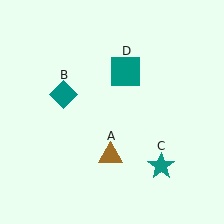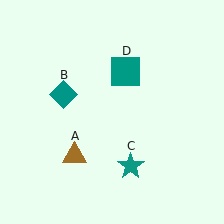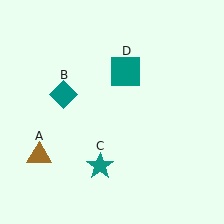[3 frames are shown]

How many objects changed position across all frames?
2 objects changed position: brown triangle (object A), teal star (object C).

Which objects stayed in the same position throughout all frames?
Teal diamond (object B) and teal square (object D) remained stationary.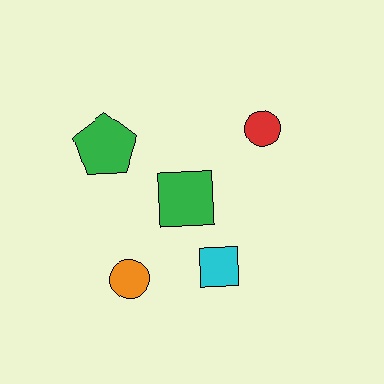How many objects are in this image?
There are 5 objects.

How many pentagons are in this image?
There is 1 pentagon.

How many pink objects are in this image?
There are no pink objects.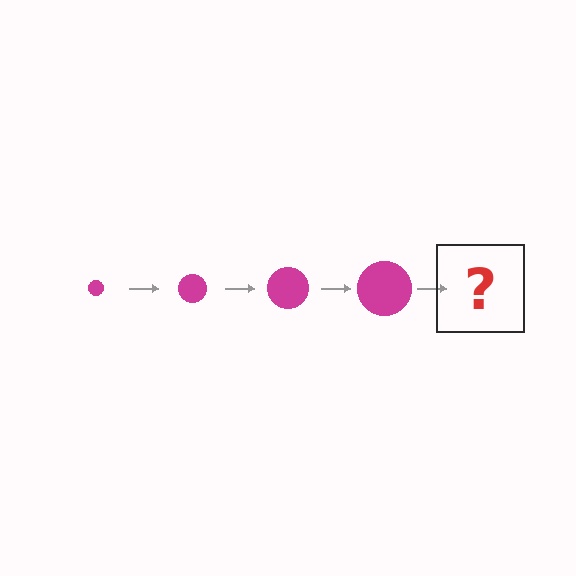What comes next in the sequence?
The next element should be a magenta circle, larger than the previous one.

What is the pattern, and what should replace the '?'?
The pattern is that the circle gets progressively larger each step. The '?' should be a magenta circle, larger than the previous one.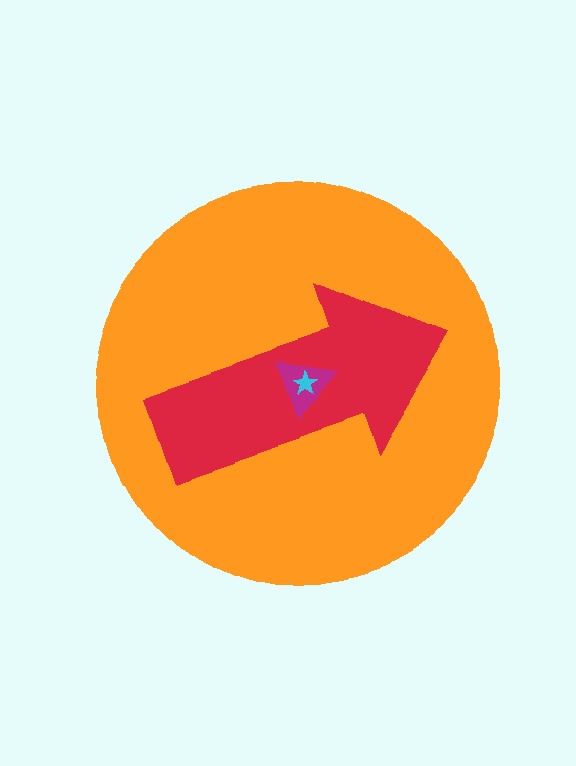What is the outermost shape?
The orange circle.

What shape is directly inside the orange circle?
The red arrow.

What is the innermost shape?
The cyan star.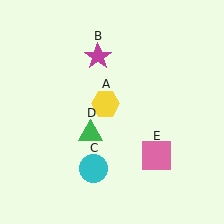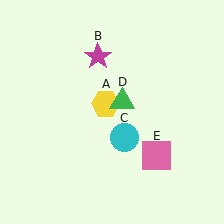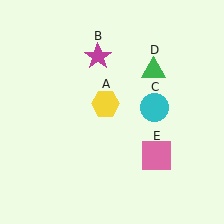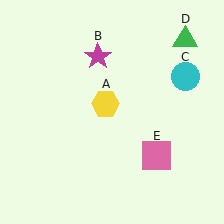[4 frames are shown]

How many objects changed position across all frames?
2 objects changed position: cyan circle (object C), green triangle (object D).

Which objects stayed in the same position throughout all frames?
Yellow hexagon (object A) and magenta star (object B) and pink square (object E) remained stationary.